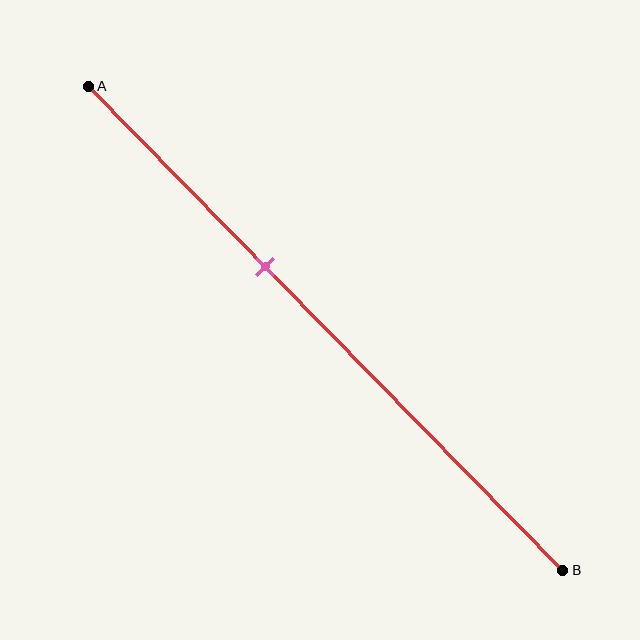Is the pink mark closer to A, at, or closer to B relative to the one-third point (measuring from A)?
The pink mark is closer to point B than the one-third point of segment AB.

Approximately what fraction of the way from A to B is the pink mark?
The pink mark is approximately 35% of the way from A to B.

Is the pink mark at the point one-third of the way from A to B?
No, the mark is at about 35% from A, not at the 33% one-third point.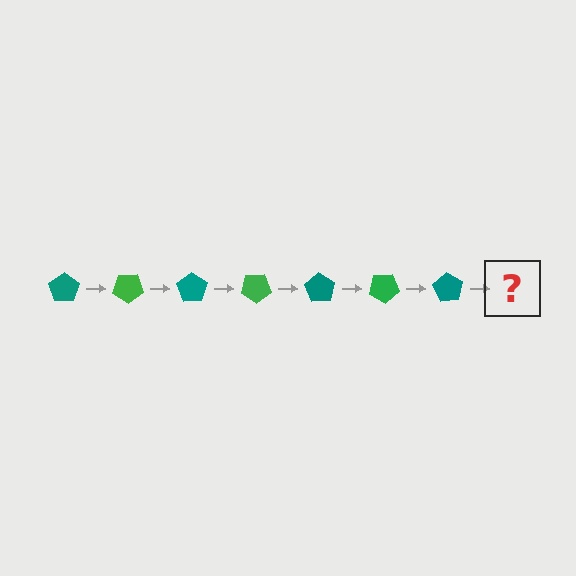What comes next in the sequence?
The next element should be a green pentagon, rotated 245 degrees from the start.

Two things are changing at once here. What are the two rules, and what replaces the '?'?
The two rules are that it rotates 35 degrees each step and the color cycles through teal and green. The '?' should be a green pentagon, rotated 245 degrees from the start.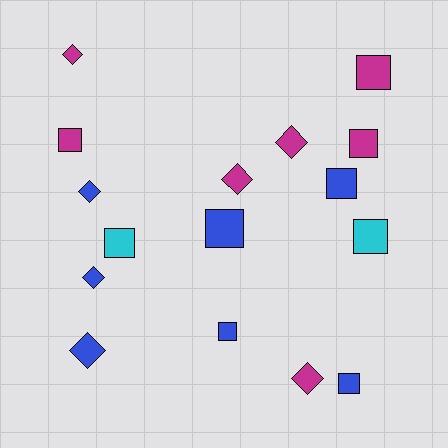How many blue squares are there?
There are 4 blue squares.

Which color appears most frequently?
Blue, with 7 objects.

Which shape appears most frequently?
Square, with 9 objects.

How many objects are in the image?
There are 16 objects.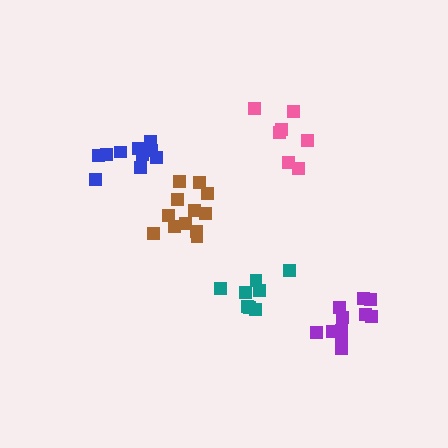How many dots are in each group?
Group 1: 11 dots, Group 2: 7 dots, Group 3: 8 dots, Group 4: 12 dots, Group 5: 10 dots (48 total).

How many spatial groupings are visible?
There are 5 spatial groupings.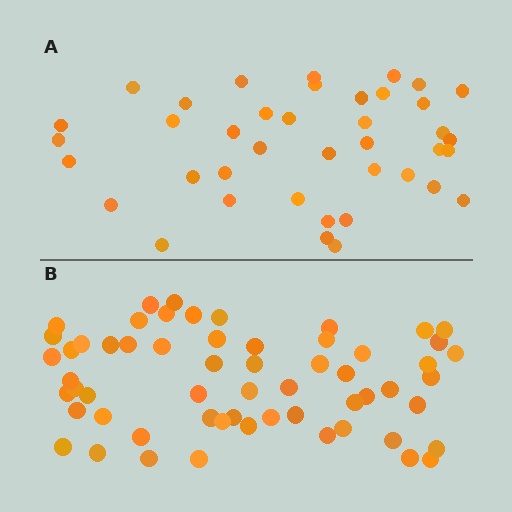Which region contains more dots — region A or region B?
Region B (the bottom region) has more dots.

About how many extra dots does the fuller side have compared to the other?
Region B has approximately 20 more dots than region A.